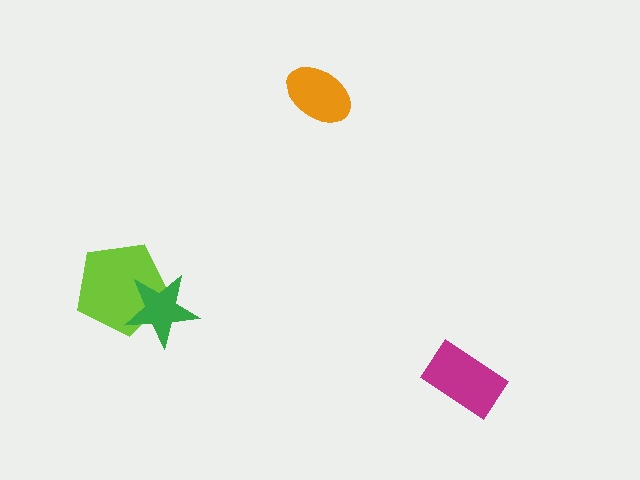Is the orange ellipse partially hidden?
No, no other shape covers it.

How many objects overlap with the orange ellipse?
0 objects overlap with the orange ellipse.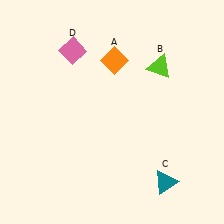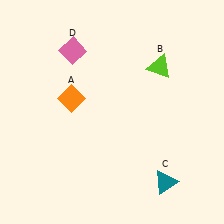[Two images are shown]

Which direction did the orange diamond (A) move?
The orange diamond (A) moved left.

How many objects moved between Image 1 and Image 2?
1 object moved between the two images.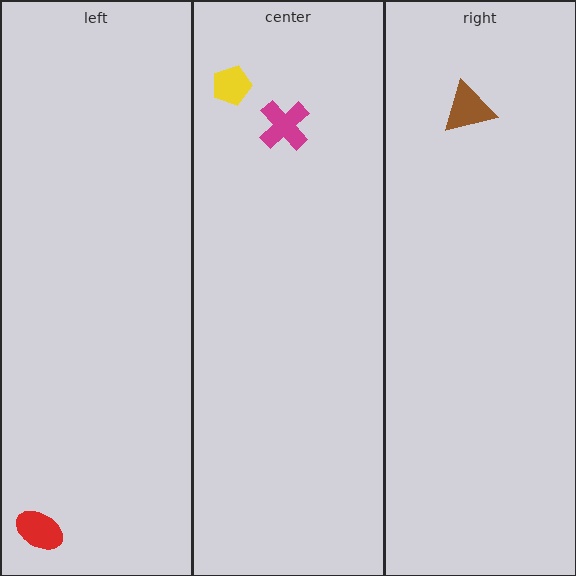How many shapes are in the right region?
1.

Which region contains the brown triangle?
The right region.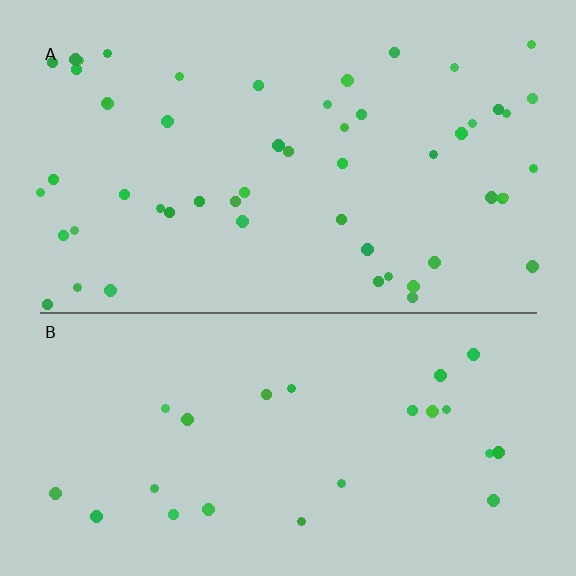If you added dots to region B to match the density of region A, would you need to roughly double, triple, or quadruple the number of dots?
Approximately double.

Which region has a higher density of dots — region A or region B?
A (the top).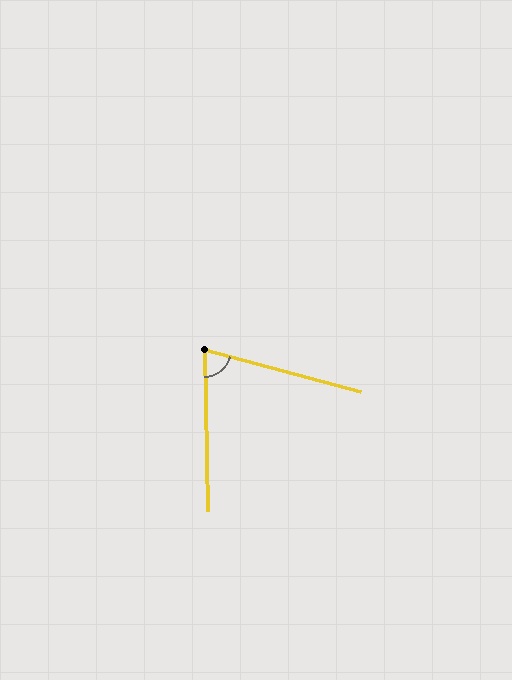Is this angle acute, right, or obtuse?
It is acute.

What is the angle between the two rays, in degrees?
Approximately 74 degrees.